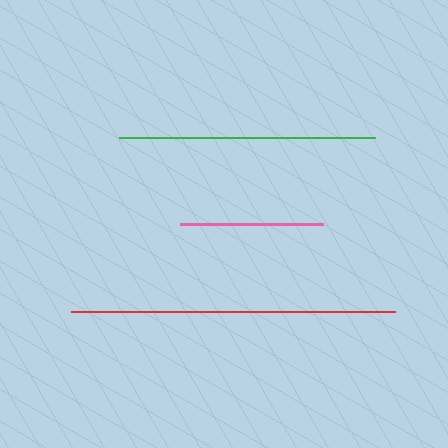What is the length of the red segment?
The red segment is approximately 324 pixels long.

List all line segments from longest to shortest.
From longest to shortest: red, green, pink.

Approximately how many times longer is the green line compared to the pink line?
The green line is approximately 1.8 times the length of the pink line.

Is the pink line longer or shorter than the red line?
The red line is longer than the pink line.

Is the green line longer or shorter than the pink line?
The green line is longer than the pink line.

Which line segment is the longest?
The red line is the longest at approximately 324 pixels.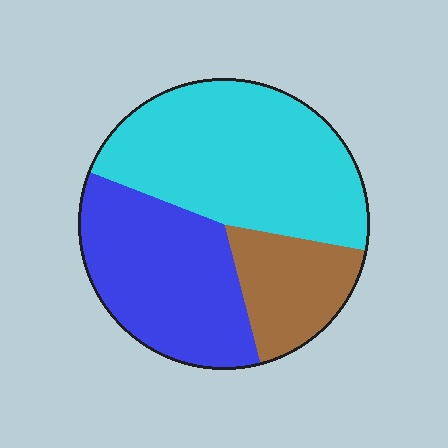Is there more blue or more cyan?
Cyan.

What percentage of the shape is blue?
Blue covers 35% of the shape.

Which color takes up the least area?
Brown, at roughly 20%.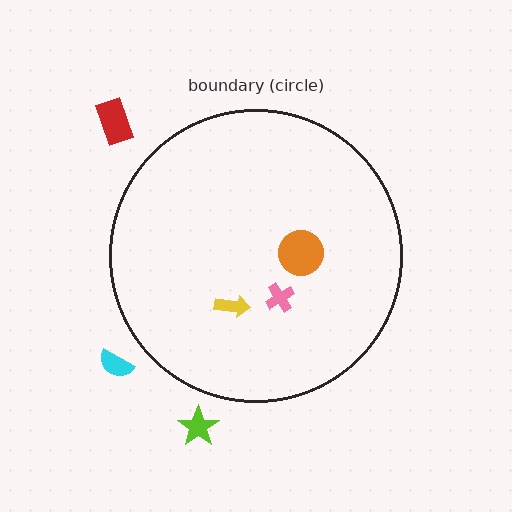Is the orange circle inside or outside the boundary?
Inside.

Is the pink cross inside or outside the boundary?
Inside.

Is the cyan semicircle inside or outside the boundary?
Outside.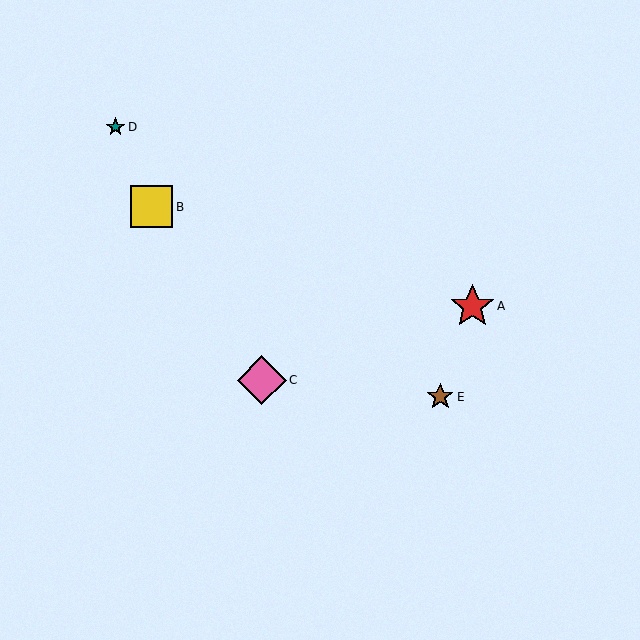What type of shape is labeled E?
Shape E is a brown star.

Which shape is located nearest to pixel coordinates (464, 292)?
The red star (labeled A) at (472, 306) is nearest to that location.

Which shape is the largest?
The pink diamond (labeled C) is the largest.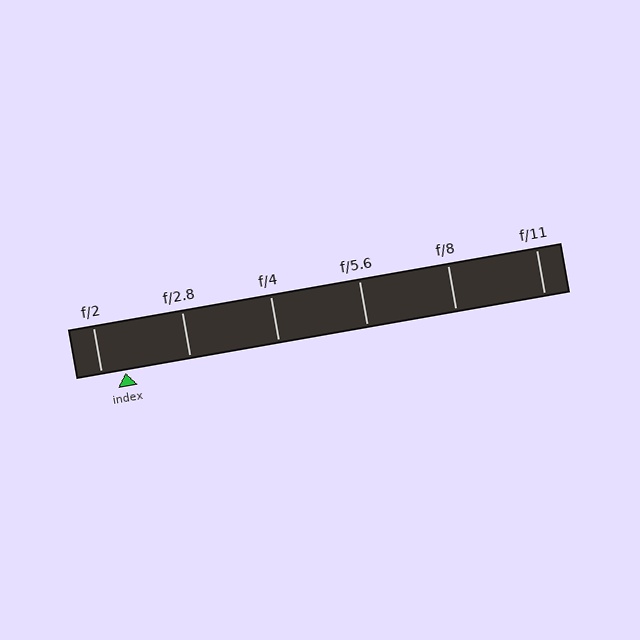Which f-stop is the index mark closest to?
The index mark is closest to f/2.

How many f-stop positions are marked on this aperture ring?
There are 6 f-stop positions marked.